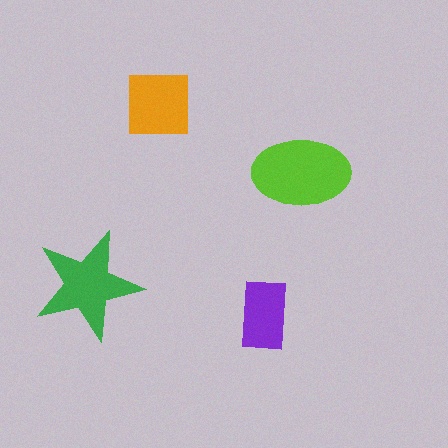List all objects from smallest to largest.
The purple rectangle, the orange square, the green star, the lime ellipse.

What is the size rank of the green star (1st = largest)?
2nd.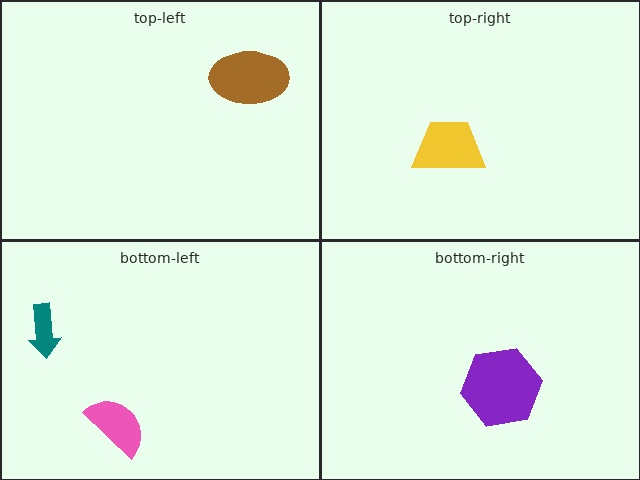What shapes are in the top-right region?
The yellow trapezoid.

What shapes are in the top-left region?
The brown ellipse.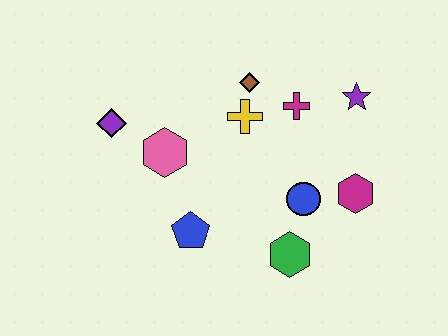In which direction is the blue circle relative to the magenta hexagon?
The blue circle is to the left of the magenta hexagon.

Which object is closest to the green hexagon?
The blue circle is closest to the green hexagon.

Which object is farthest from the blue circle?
The purple diamond is farthest from the blue circle.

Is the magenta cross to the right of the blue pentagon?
Yes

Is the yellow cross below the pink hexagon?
No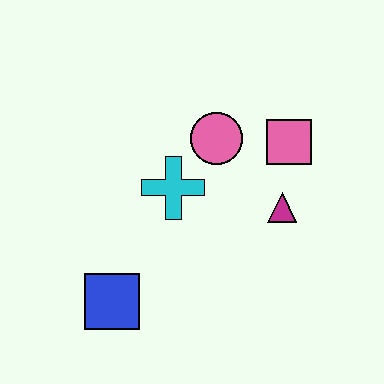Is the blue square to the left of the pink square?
Yes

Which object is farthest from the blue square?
The pink square is farthest from the blue square.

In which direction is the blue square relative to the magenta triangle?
The blue square is to the left of the magenta triangle.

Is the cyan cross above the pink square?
No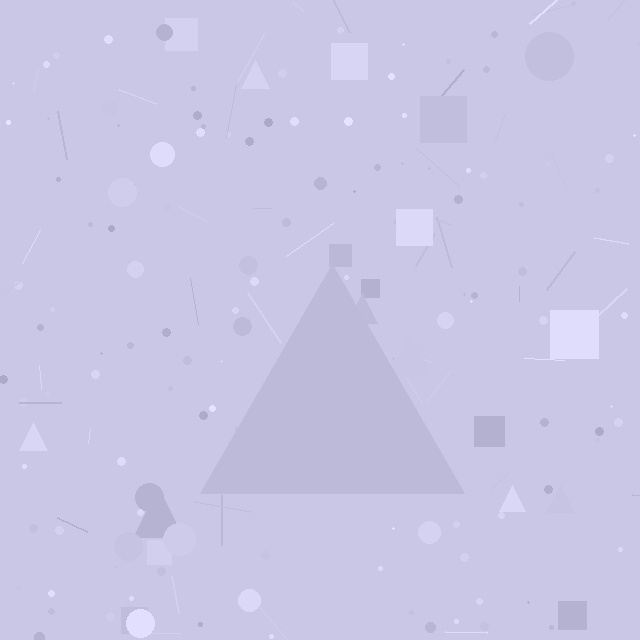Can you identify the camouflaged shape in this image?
The camouflaged shape is a triangle.